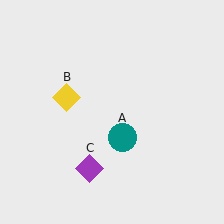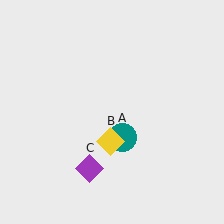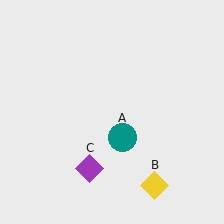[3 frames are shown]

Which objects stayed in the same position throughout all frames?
Teal circle (object A) and purple diamond (object C) remained stationary.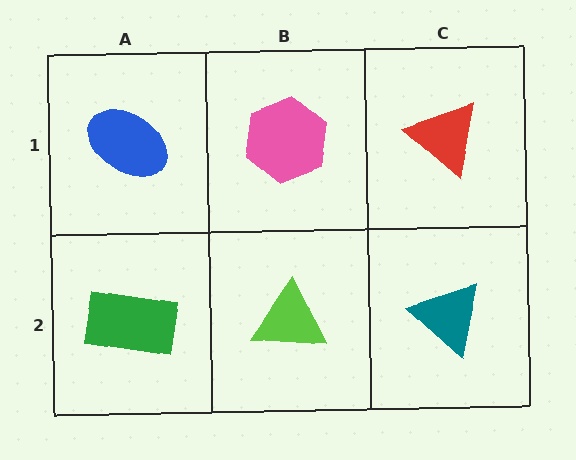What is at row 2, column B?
A lime triangle.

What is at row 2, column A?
A green rectangle.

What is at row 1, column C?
A red triangle.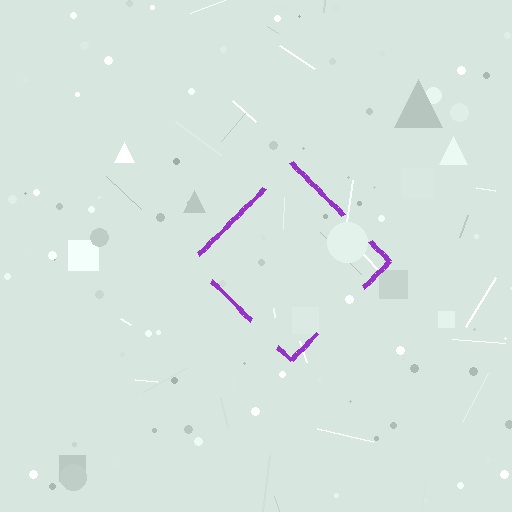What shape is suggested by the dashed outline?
The dashed outline suggests a diamond.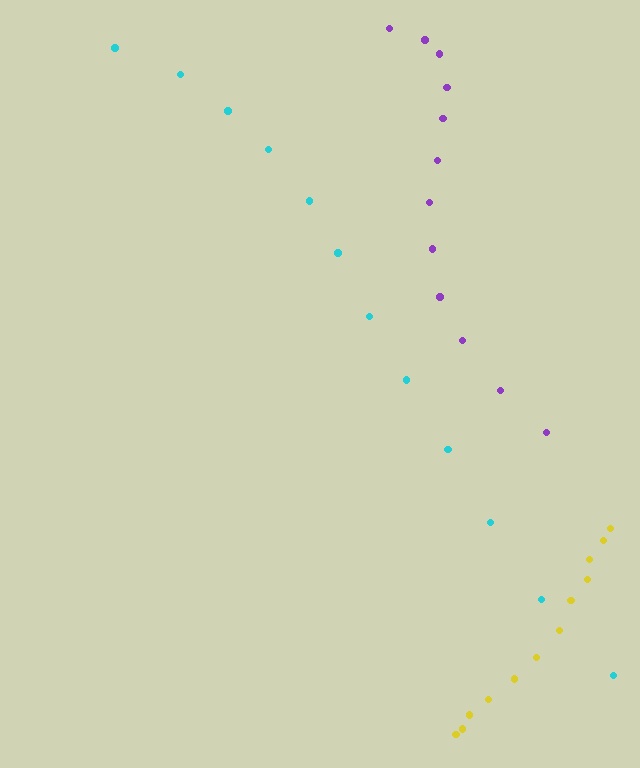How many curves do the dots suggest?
There are 3 distinct paths.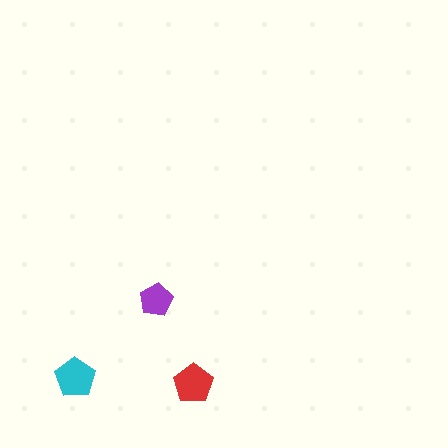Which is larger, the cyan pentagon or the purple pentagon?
The cyan one.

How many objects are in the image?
There are 3 objects in the image.